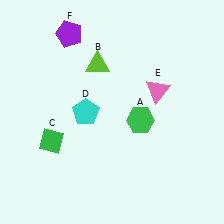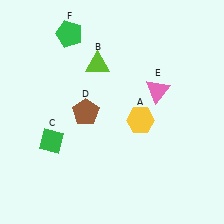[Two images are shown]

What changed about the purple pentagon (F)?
In Image 1, F is purple. In Image 2, it changed to green.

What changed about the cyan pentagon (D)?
In Image 1, D is cyan. In Image 2, it changed to brown.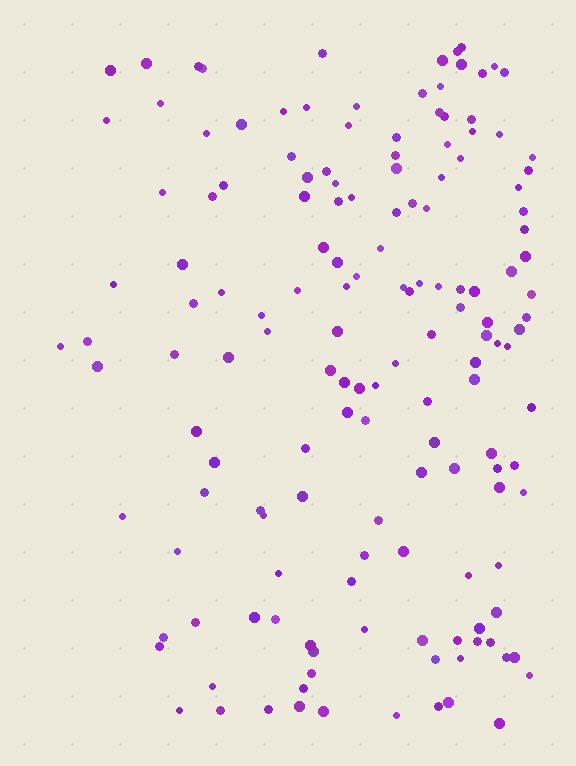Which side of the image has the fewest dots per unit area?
The left.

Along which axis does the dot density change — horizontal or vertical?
Horizontal.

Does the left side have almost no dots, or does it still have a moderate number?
Still a moderate number, just noticeably fewer than the right.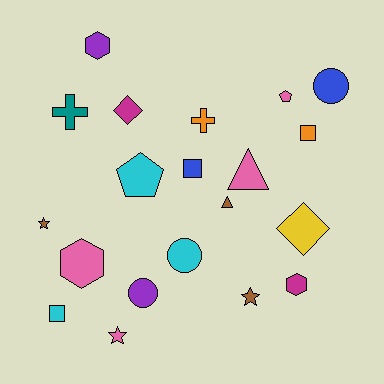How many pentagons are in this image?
There are 2 pentagons.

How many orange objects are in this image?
There are 2 orange objects.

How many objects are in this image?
There are 20 objects.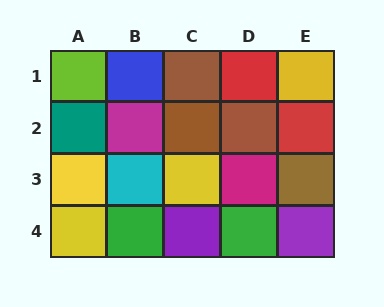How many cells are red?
2 cells are red.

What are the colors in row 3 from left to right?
Yellow, cyan, yellow, magenta, brown.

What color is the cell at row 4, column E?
Purple.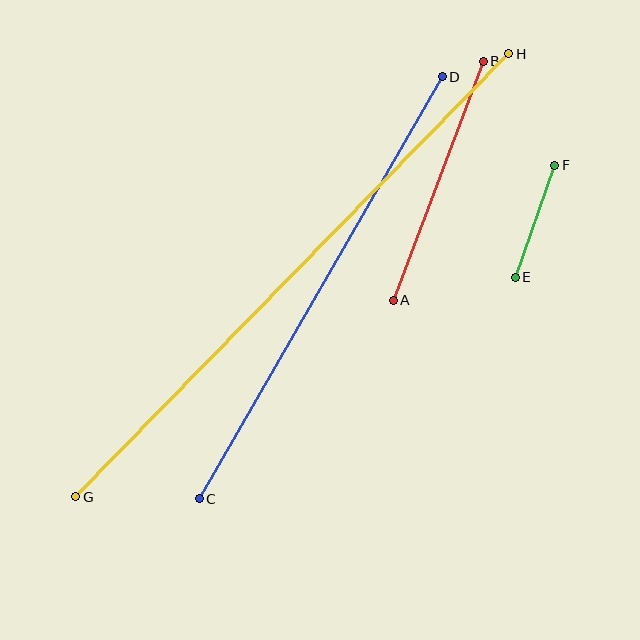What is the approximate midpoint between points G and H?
The midpoint is at approximately (292, 275) pixels.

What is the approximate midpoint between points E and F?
The midpoint is at approximately (535, 221) pixels.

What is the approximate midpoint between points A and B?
The midpoint is at approximately (438, 181) pixels.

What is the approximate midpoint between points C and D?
The midpoint is at approximately (321, 288) pixels.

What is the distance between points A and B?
The distance is approximately 255 pixels.